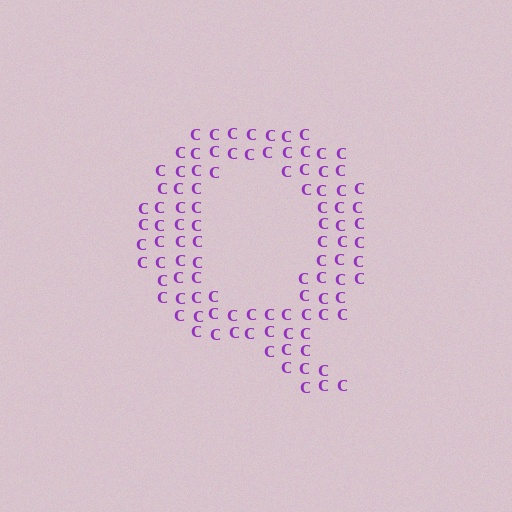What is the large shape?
The large shape is the letter Q.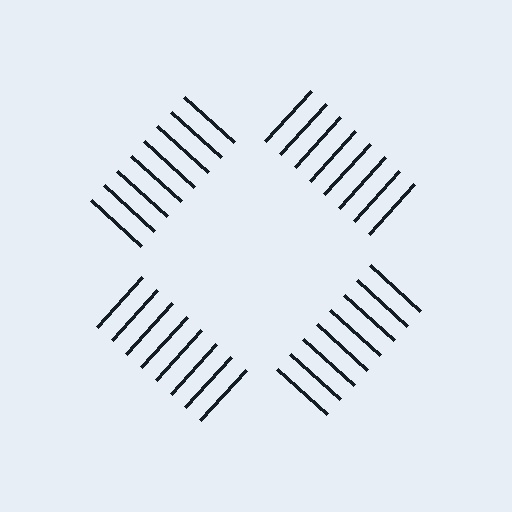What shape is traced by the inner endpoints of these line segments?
An illusory square — the line segments terminate on its edges but no continuous stroke is drawn.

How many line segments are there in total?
32 — 8 along each of the 4 edges.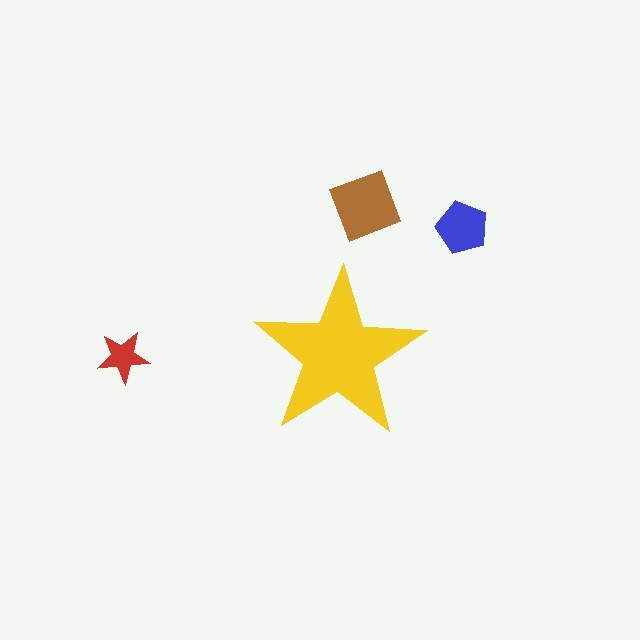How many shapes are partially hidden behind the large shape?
0 shapes are partially hidden.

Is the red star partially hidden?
No, the red star is fully visible.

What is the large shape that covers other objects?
A yellow star.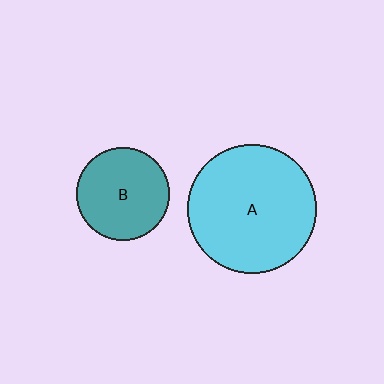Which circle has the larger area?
Circle A (cyan).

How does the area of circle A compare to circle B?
Approximately 1.9 times.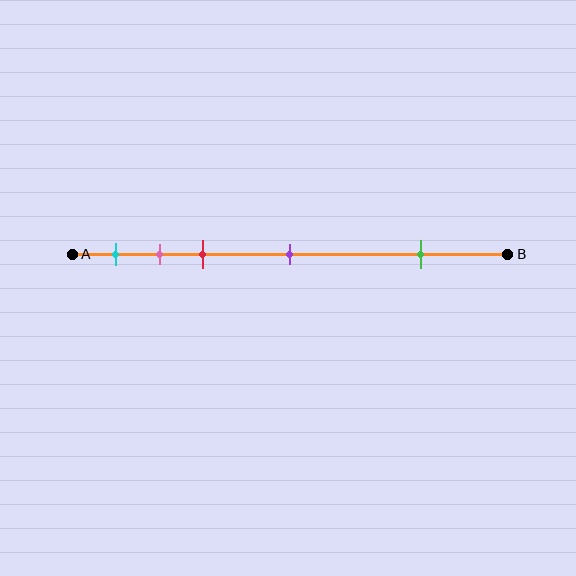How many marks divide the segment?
There are 5 marks dividing the segment.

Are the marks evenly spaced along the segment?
No, the marks are not evenly spaced.